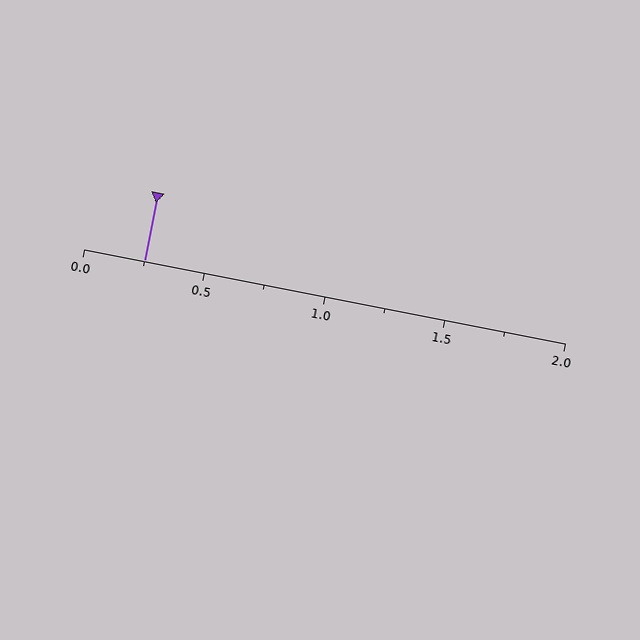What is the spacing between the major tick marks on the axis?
The major ticks are spaced 0.5 apart.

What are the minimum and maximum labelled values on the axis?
The axis runs from 0.0 to 2.0.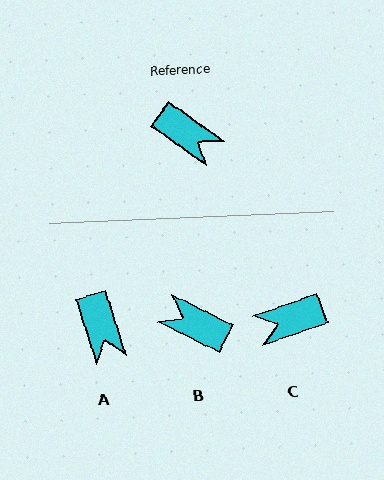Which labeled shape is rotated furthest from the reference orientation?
B, about 170 degrees away.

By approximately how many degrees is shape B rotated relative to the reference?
Approximately 170 degrees clockwise.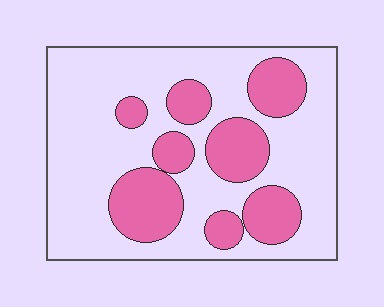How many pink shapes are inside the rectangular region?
8.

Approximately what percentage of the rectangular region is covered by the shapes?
Approximately 30%.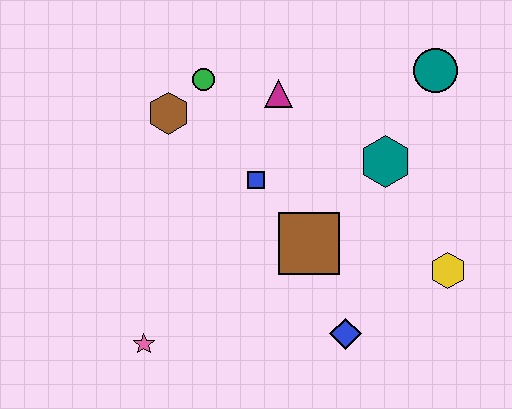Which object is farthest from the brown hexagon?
The yellow hexagon is farthest from the brown hexagon.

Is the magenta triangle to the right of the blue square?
Yes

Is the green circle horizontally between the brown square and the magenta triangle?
No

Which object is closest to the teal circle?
The teal hexagon is closest to the teal circle.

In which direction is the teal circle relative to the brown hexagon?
The teal circle is to the right of the brown hexagon.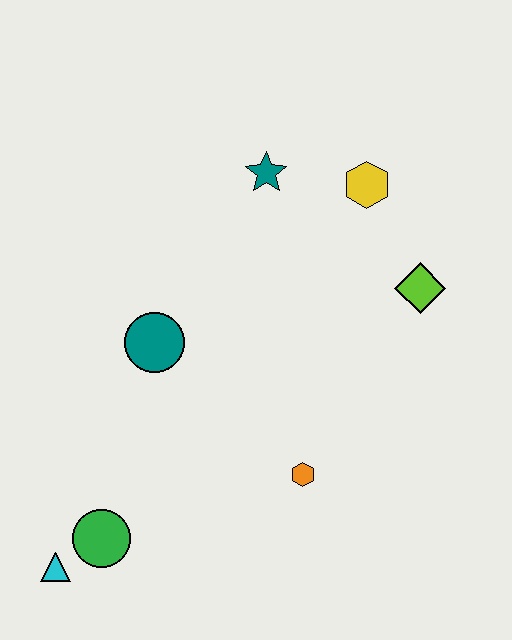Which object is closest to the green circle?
The cyan triangle is closest to the green circle.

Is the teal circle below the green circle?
No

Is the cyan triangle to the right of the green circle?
No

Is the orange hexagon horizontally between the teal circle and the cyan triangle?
No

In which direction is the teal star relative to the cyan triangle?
The teal star is above the cyan triangle.